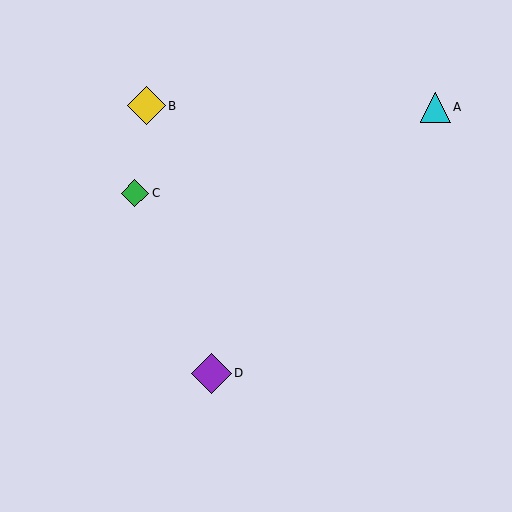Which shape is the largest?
The purple diamond (labeled D) is the largest.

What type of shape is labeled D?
Shape D is a purple diamond.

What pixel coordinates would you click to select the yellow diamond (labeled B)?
Click at (146, 106) to select the yellow diamond B.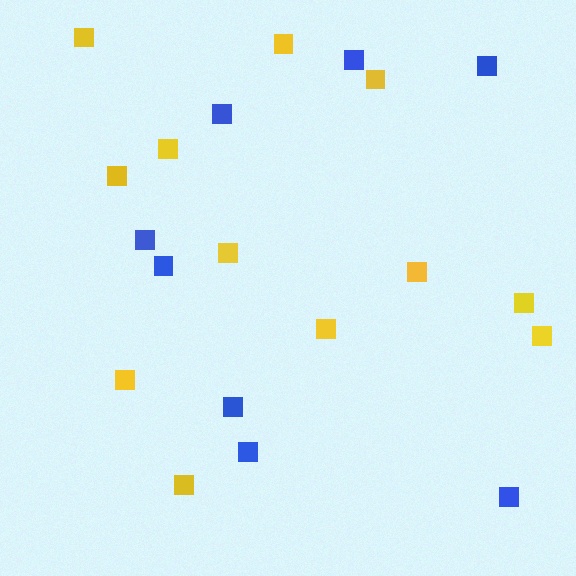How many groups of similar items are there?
There are 2 groups: one group of yellow squares (12) and one group of blue squares (8).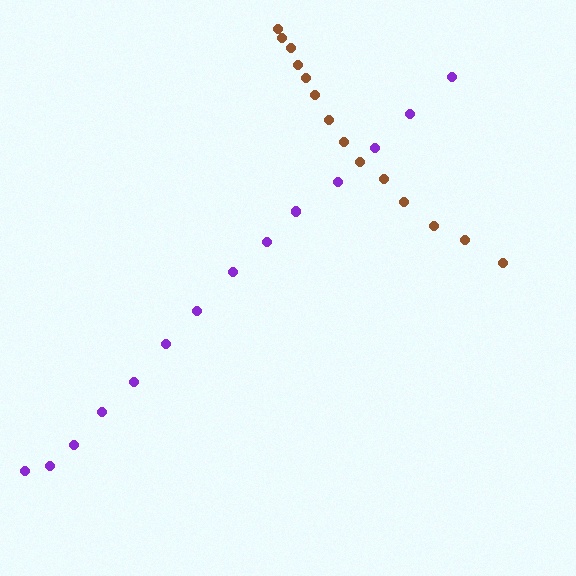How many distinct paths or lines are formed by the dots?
There are 2 distinct paths.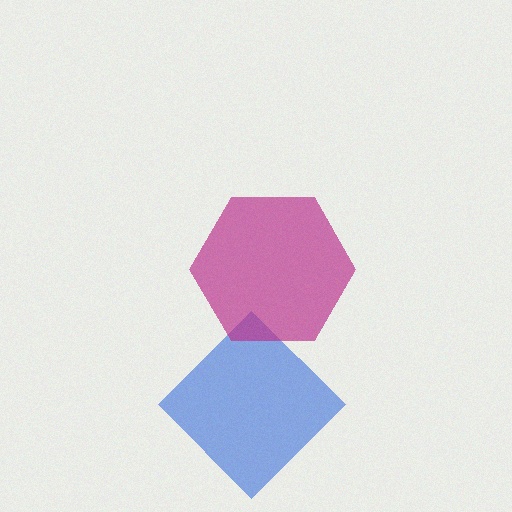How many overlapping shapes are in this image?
There are 2 overlapping shapes in the image.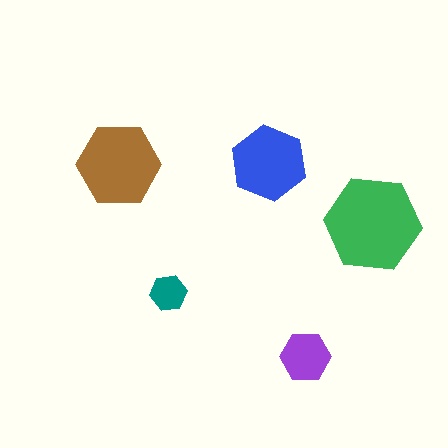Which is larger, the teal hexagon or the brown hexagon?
The brown one.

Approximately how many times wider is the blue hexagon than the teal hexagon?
About 2 times wider.